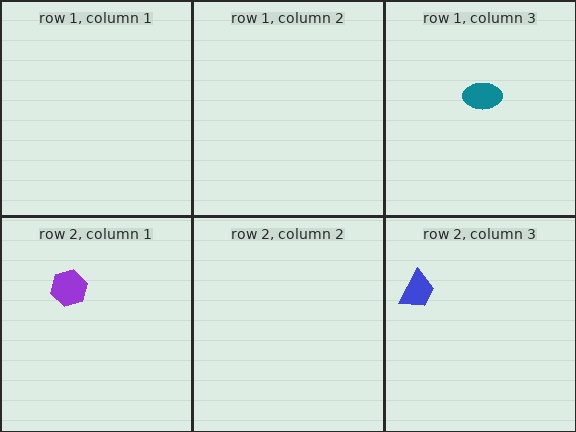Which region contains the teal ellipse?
The row 1, column 3 region.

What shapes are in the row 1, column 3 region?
The teal ellipse.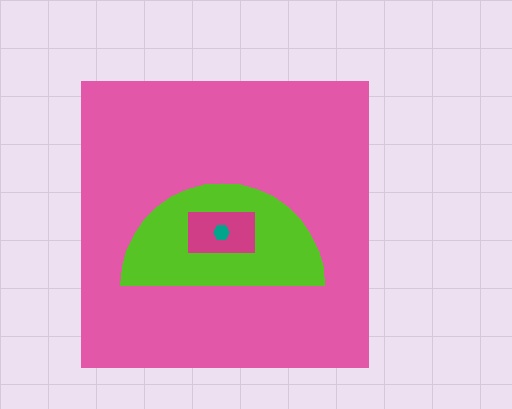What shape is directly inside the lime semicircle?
The magenta rectangle.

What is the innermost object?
The teal hexagon.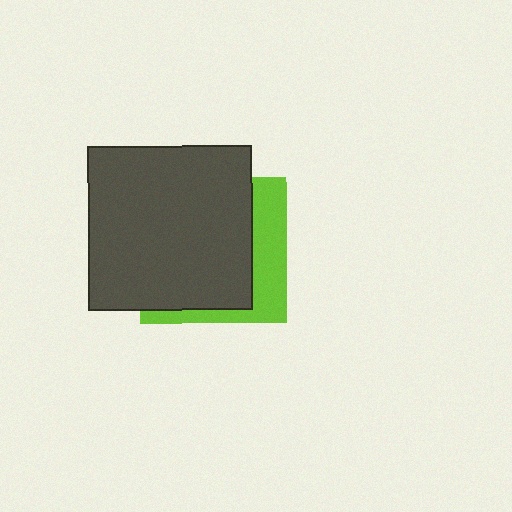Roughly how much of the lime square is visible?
A small part of it is visible (roughly 30%).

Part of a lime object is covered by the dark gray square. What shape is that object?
It is a square.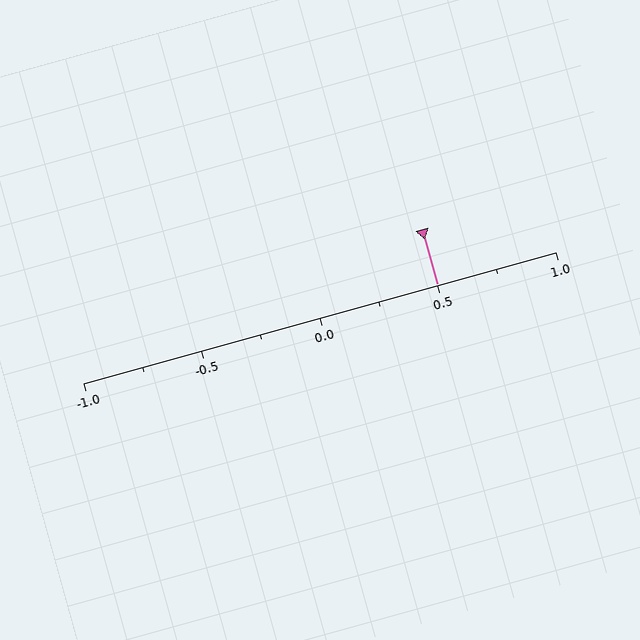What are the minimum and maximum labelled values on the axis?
The axis runs from -1.0 to 1.0.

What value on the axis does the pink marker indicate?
The marker indicates approximately 0.5.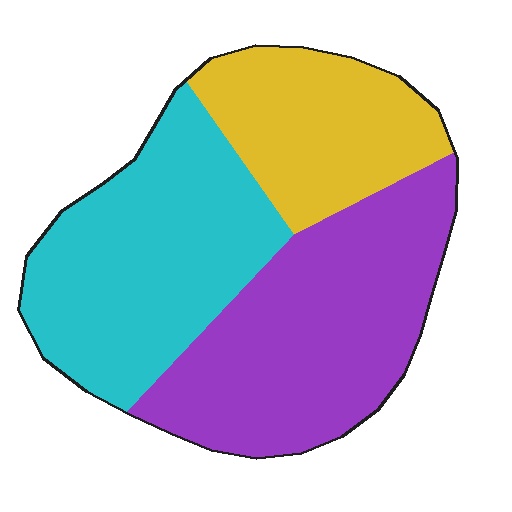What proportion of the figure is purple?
Purple covers around 40% of the figure.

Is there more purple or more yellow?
Purple.